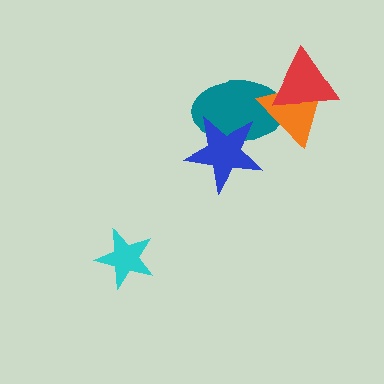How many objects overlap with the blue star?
1 object overlaps with the blue star.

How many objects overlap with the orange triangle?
2 objects overlap with the orange triangle.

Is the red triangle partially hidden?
No, no other shape covers it.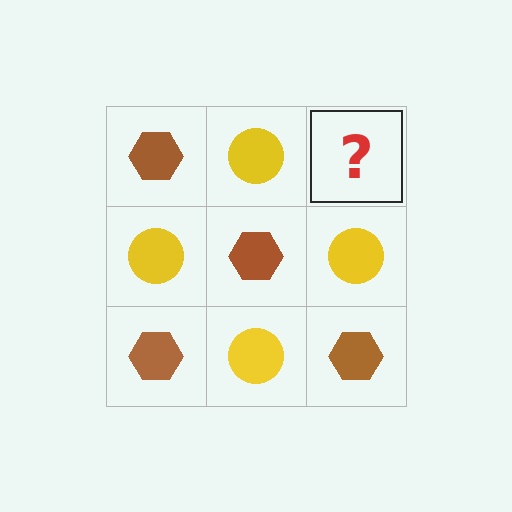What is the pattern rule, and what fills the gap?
The rule is that it alternates brown hexagon and yellow circle in a checkerboard pattern. The gap should be filled with a brown hexagon.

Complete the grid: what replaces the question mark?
The question mark should be replaced with a brown hexagon.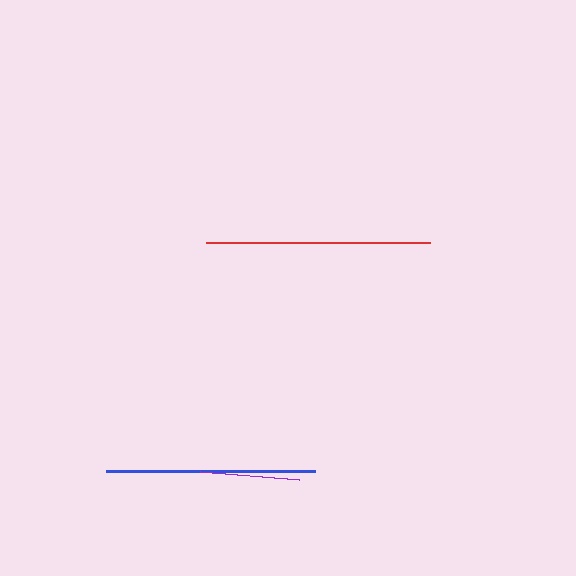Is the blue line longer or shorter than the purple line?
The blue line is longer than the purple line.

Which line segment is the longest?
The red line is the longest at approximately 224 pixels.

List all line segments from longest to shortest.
From longest to shortest: red, blue, purple.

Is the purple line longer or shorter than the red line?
The red line is longer than the purple line.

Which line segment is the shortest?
The purple line is the shortest at approximately 99 pixels.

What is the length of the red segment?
The red segment is approximately 224 pixels long.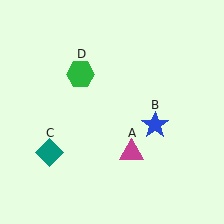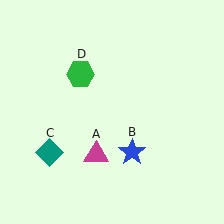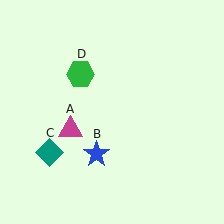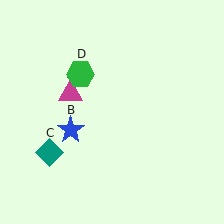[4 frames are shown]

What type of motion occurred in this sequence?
The magenta triangle (object A), blue star (object B) rotated clockwise around the center of the scene.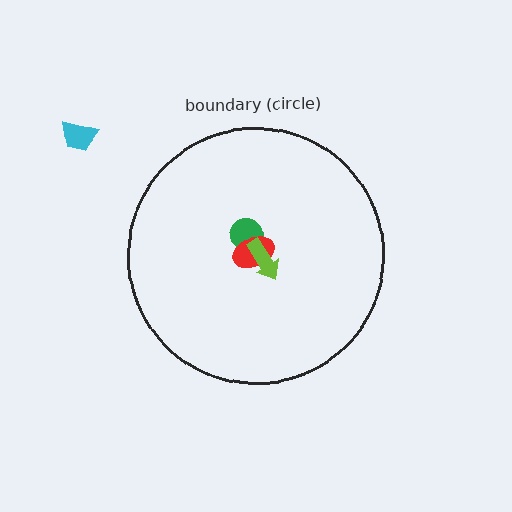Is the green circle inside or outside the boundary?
Inside.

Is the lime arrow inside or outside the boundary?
Inside.